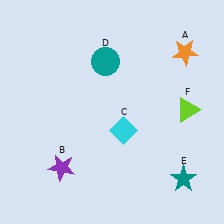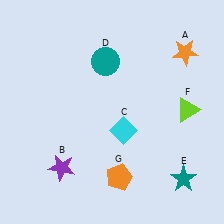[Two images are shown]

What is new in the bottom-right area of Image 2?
An orange pentagon (G) was added in the bottom-right area of Image 2.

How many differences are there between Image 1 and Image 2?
There is 1 difference between the two images.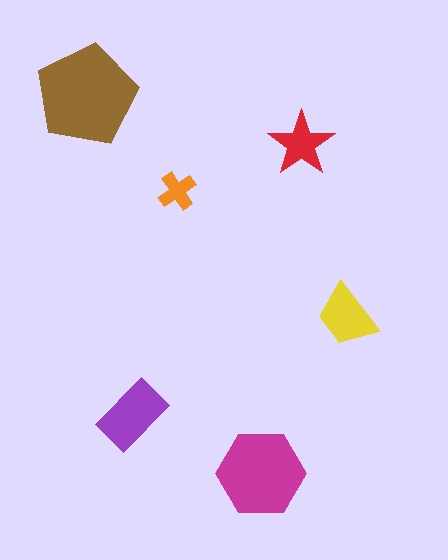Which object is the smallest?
The orange cross.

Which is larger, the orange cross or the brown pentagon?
The brown pentagon.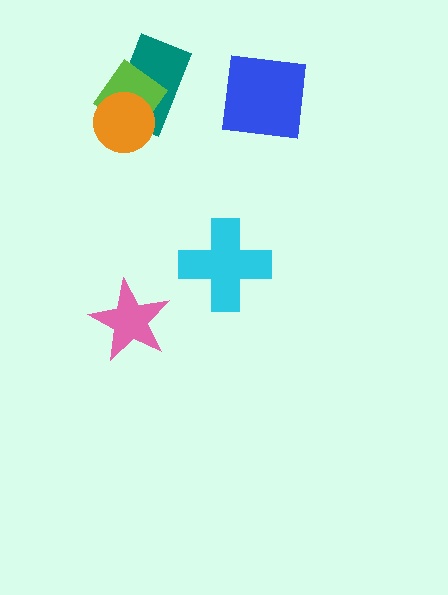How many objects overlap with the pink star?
0 objects overlap with the pink star.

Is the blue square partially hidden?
No, no other shape covers it.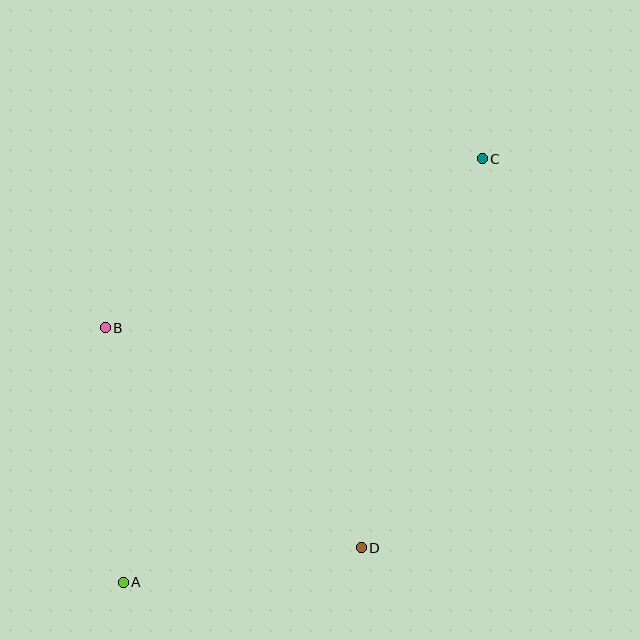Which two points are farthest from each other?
Points A and C are farthest from each other.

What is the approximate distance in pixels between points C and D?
The distance between C and D is approximately 407 pixels.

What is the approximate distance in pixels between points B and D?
The distance between B and D is approximately 337 pixels.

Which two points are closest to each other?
Points A and D are closest to each other.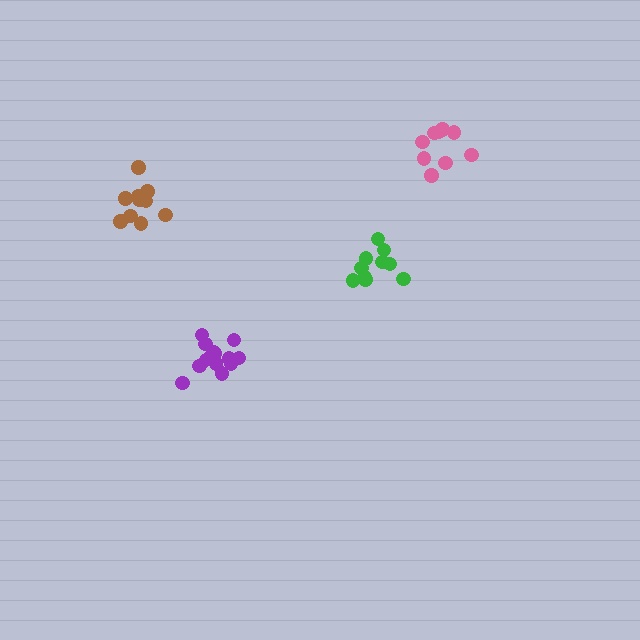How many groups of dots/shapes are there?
There are 4 groups.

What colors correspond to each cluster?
The clusters are colored: brown, purple, pink, green.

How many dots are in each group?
Group 1: 10 dots, Group 2: 14 dots, Group 3: 9 dots, Group 4: 10 dots (43 total).